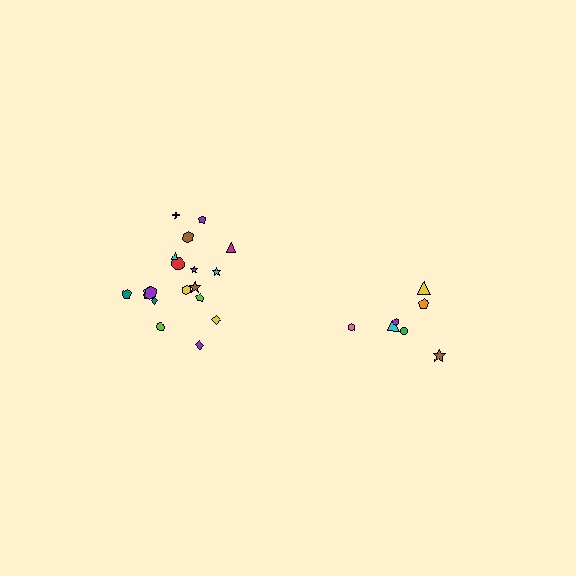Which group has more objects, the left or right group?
The left group.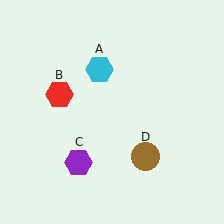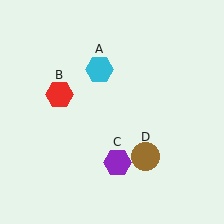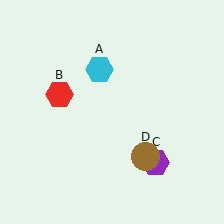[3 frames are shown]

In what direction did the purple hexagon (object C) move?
The purple hexagon (object C) moved right.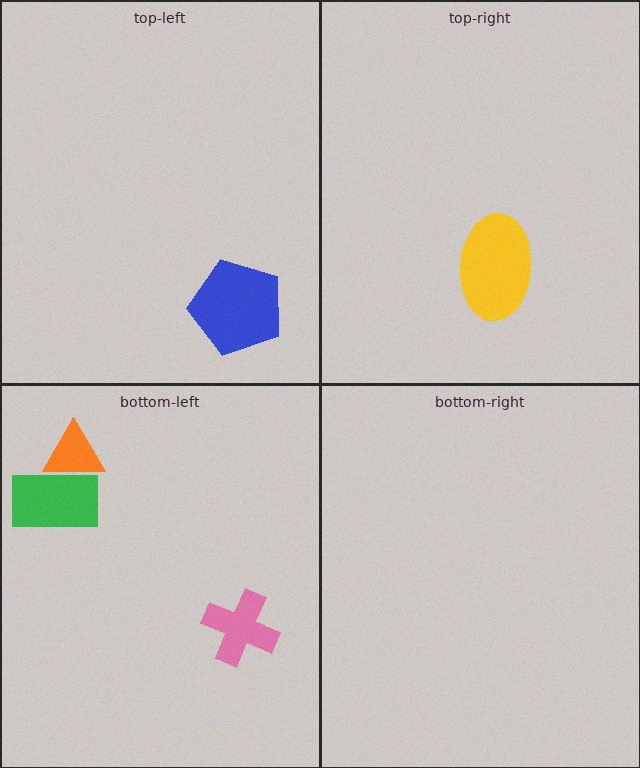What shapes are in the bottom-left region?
The pink cross, the green rectangle, the orange triangle.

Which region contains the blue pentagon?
The top-left region.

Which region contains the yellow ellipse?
The top-right region.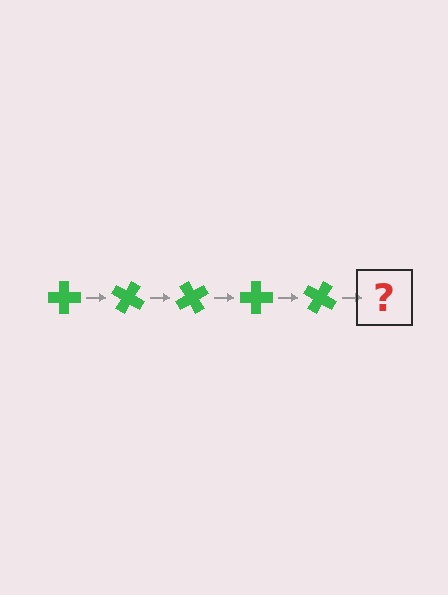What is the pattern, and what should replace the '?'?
The pattern is that the cross rotates 30 degrees each step. The '?' should be a green cross rotated 150 degrees.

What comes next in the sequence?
The next element should be a green cross rotated 150 degrees.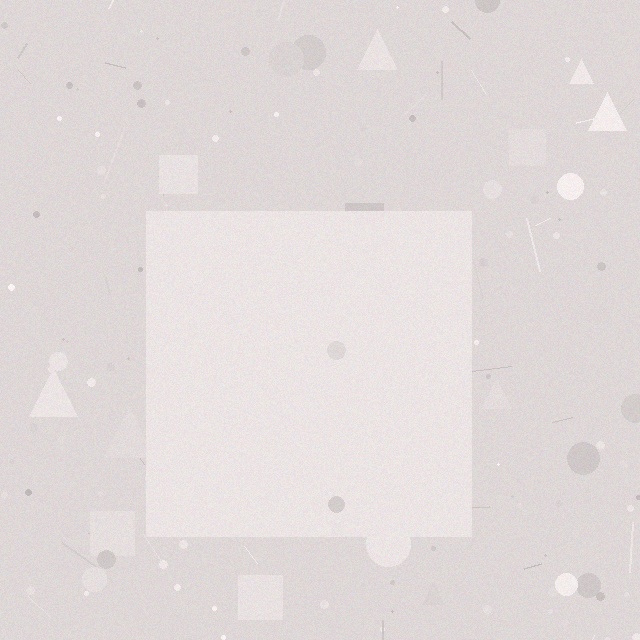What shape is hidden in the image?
A square is hidden in the image.